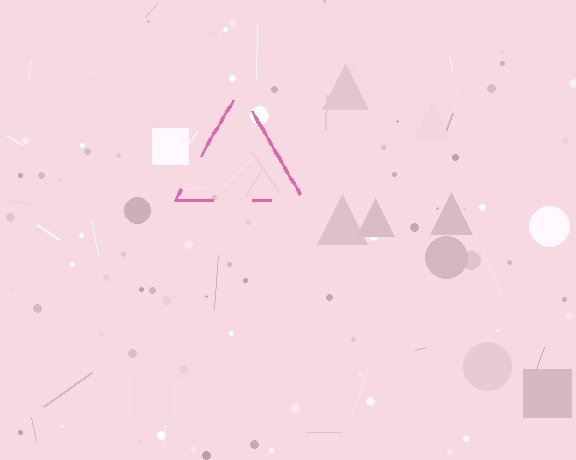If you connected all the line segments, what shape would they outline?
They would outline a triangle.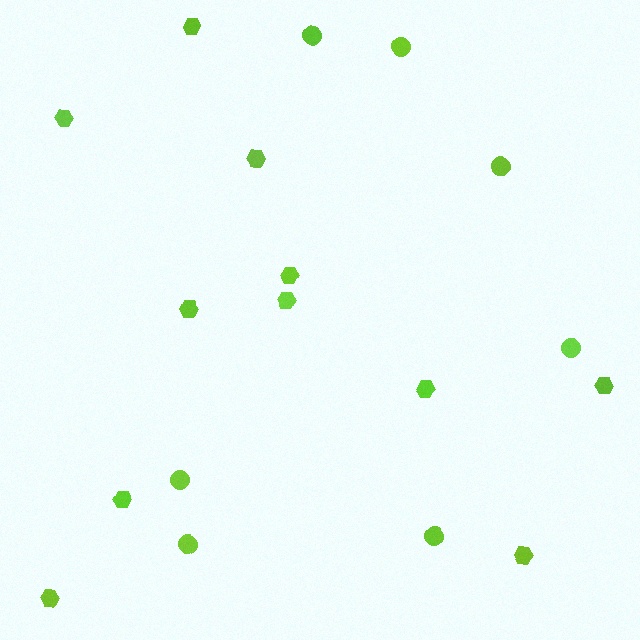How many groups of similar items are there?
There are 2 groups: one group of circles (7) and one group of hexagons (11).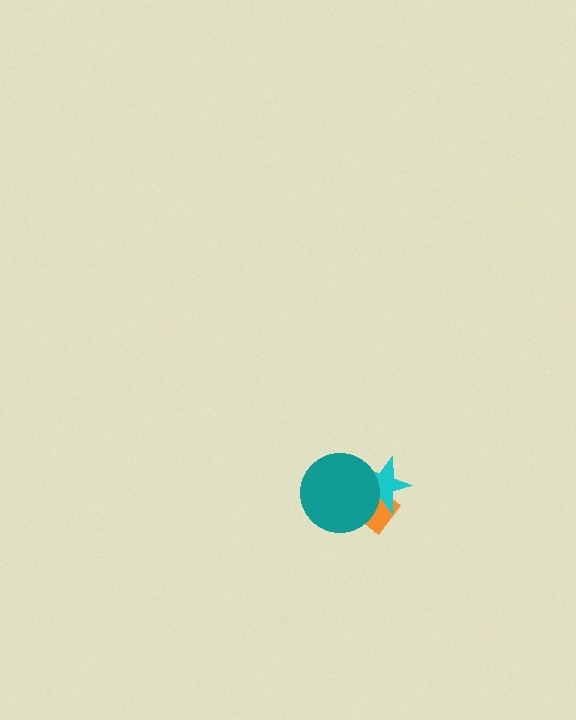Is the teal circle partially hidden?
No, no other shape covers it.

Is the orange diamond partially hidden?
Yes, it is partially covered by another shape.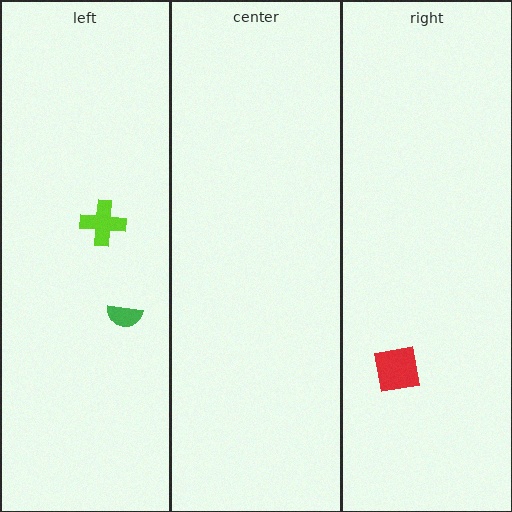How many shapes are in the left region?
2.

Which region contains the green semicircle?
The left region.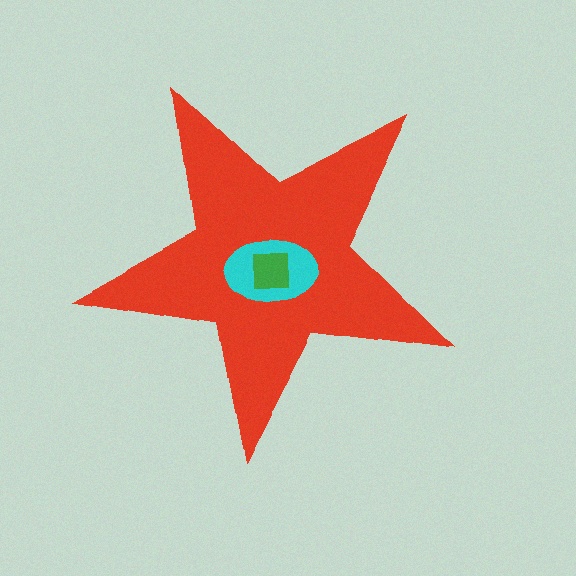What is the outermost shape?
The red star.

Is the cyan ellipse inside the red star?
Yes.